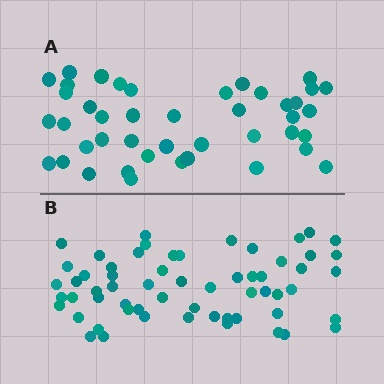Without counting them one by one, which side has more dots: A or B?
Region B (the bottom region) has more dots.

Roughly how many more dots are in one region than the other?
Region B has approximately 15 more dots than region A.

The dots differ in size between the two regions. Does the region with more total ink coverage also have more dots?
No. Region A has more total ink coverage because its dots are larger, but region B actually contains more individual dots. Total area can be misleading — the number of items is what matters here.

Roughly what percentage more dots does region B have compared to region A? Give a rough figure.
About 40% more.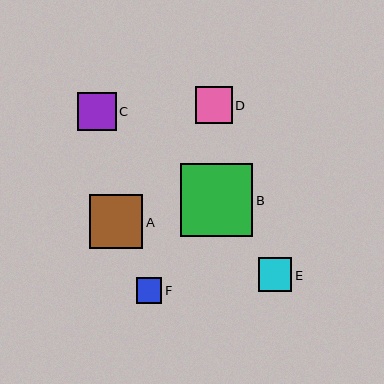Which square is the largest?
Square B is the largest with a size of approximately 72 pixels.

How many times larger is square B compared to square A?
Square B is approximately 1.4 times the size of square A.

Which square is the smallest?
Square F is the smallest with a size of approximately 26 pixels.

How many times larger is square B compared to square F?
Square B is approximately 2.8 times the size of square F.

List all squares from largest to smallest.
From largest to smallest: B, A, C, D, E, F.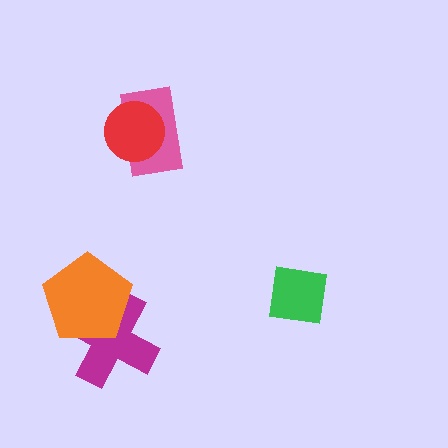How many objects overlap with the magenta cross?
1 object overlaps with the magenta cross.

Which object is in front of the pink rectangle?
The red circle is in front of the pink rectangle.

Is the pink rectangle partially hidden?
Yes, it is partially covered by another shape.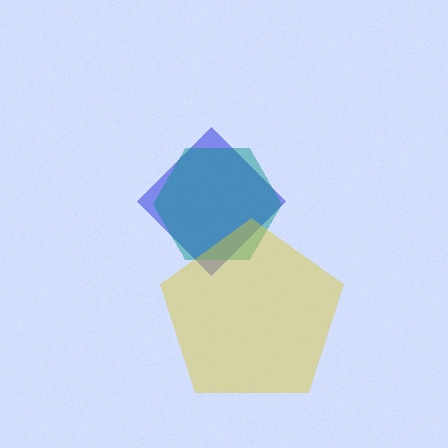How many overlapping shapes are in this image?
There are 3 overlapping shapes in the image.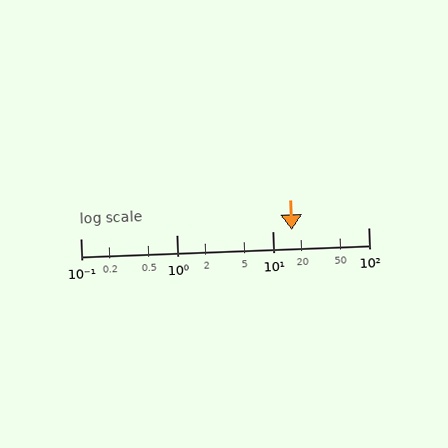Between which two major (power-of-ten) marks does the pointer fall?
The pointer is between 10 and 100.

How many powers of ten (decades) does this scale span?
The scale spans 3 decades, from 0.1 to 100.